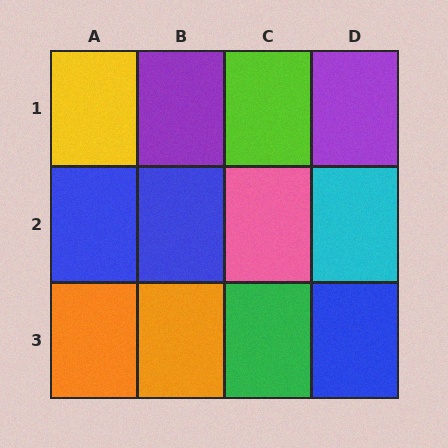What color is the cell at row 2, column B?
Blue.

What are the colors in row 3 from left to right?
Orange, orange, green, blue.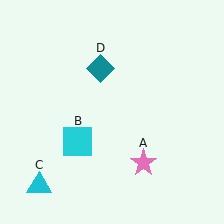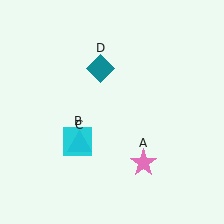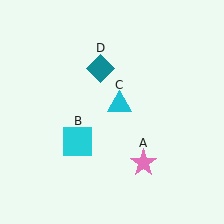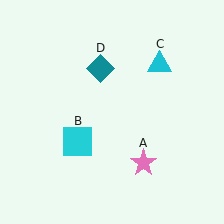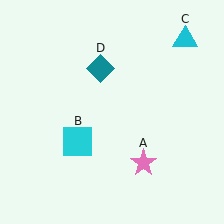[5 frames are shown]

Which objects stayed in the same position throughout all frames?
Pink star (object A) and cyan square (object B) and teal diamond (object D) remained stationary.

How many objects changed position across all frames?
1 object changed position: cyan triangle (object C).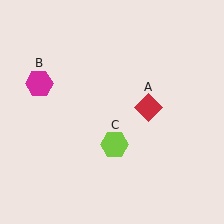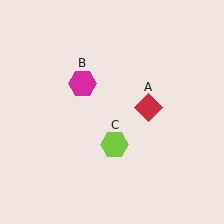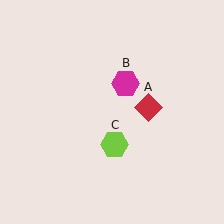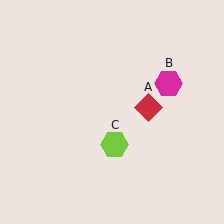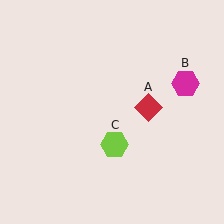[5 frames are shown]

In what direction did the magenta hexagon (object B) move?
The magenta hexagon (object B) moved right.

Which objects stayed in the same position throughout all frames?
Red diamond (object A) and lime hexagon (object C) remained stationary.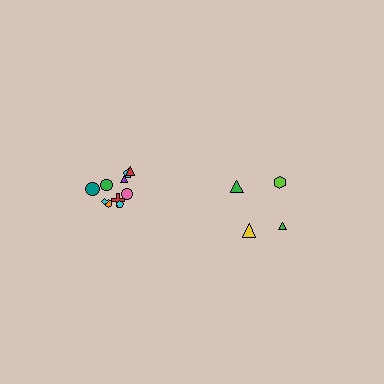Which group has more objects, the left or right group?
The left group.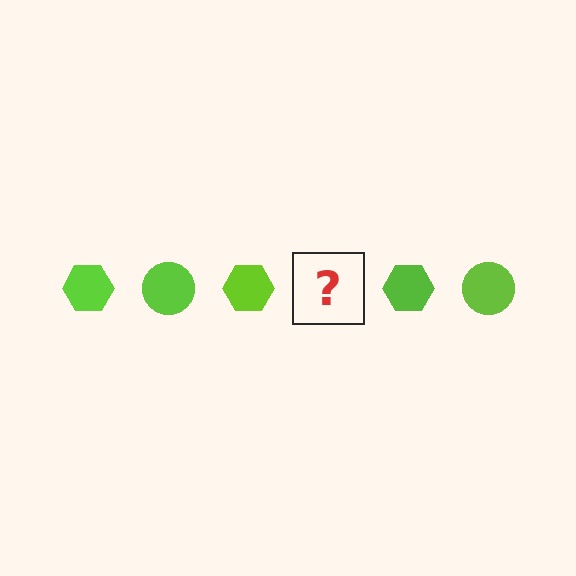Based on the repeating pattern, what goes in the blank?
The blank should be a lime circle.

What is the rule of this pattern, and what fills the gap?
The rule is that the pattern cycles through hexagon, circle shapes in lime. The gap should be filled with a lime circle.